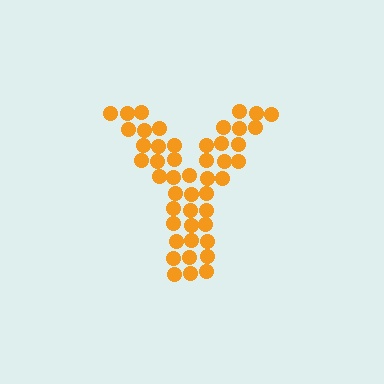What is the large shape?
The large shape is the letter Y.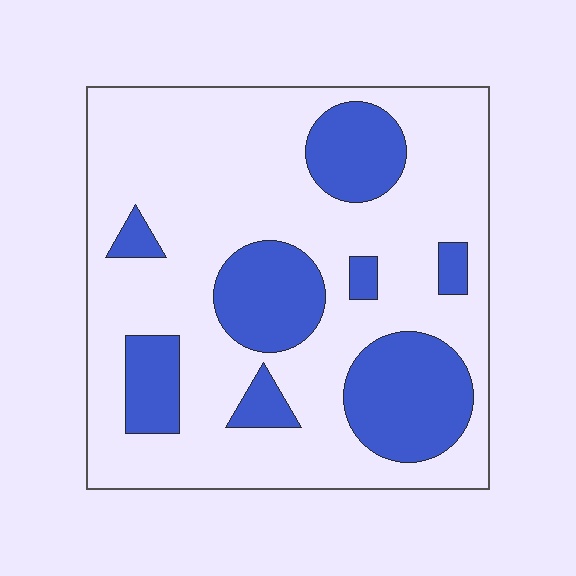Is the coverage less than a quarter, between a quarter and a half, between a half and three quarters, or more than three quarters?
Between a quarter and a half.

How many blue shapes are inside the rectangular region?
8.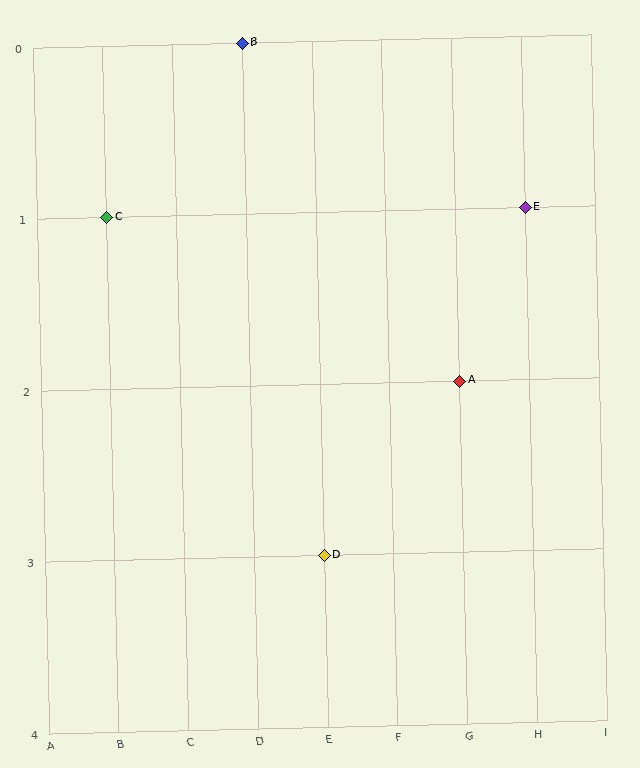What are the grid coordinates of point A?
Point A is at grid coordinates (G, 2).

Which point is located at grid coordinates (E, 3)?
Point D is at (E, 3).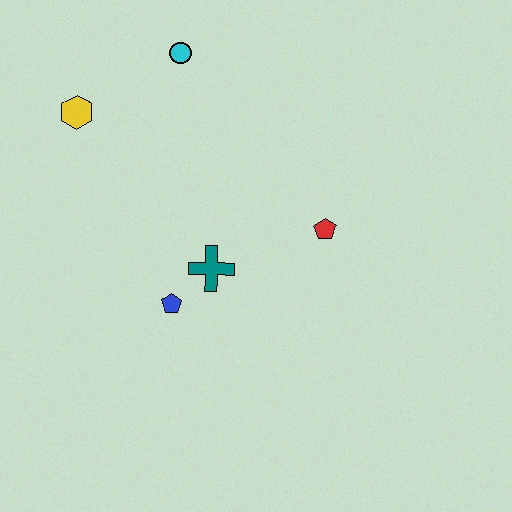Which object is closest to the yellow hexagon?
The cyan circle is closest to the yellow hexagon.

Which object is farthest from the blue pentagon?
The cyan circle is farthest from the blue pentagon.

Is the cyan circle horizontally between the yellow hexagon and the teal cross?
Yes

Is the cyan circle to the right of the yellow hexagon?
Yes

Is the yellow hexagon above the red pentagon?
Yes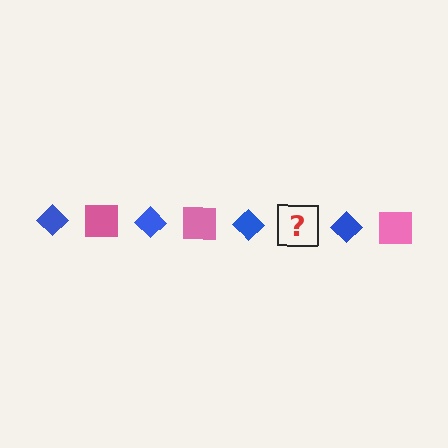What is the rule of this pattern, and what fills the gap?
The rule is that the pattern alternates between blue diamond and pink square. The gap should be filled with a pink square.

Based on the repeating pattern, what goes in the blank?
The blank should be a pink square.